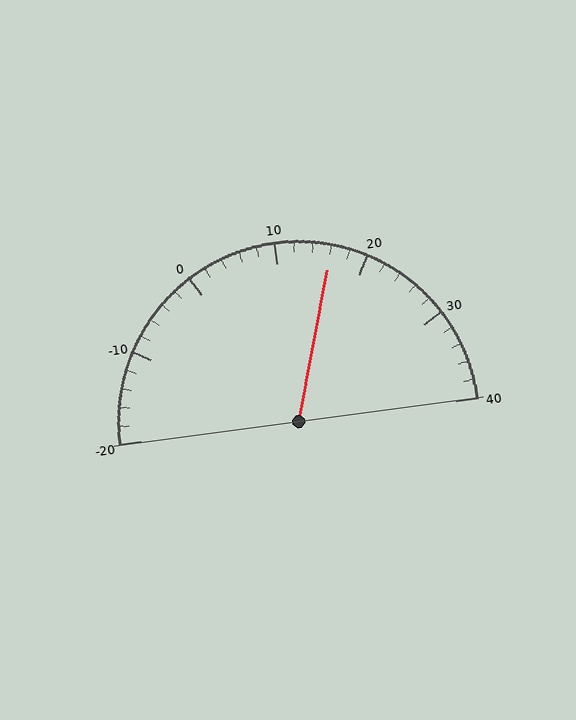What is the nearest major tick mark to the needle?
The nearest major tick mark is 20.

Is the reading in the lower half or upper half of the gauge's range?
The reading is in the upper half of the range (-20 to 40).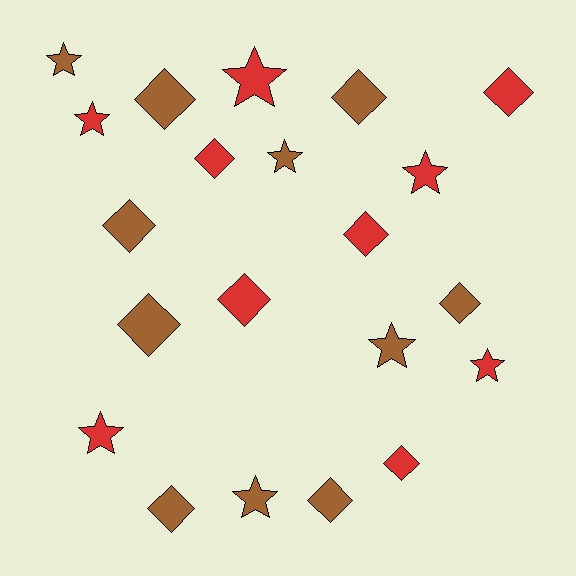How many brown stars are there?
There are 4 brown stars.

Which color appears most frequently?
Brown, with 11 objects.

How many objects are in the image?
There are 21 objects.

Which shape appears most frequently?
Diamond, with 12 objects.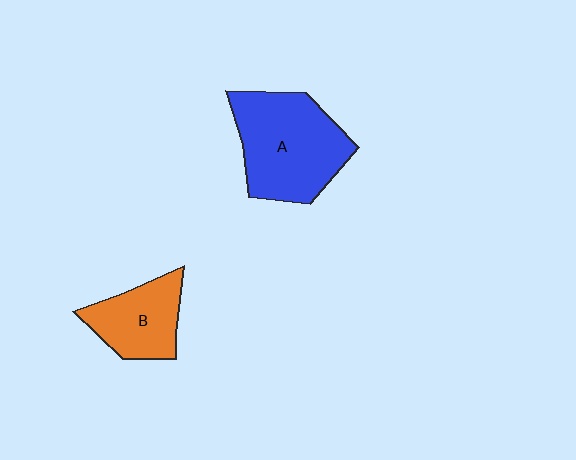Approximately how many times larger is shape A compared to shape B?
Approximately 1.7 times.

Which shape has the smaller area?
Shape B (orange).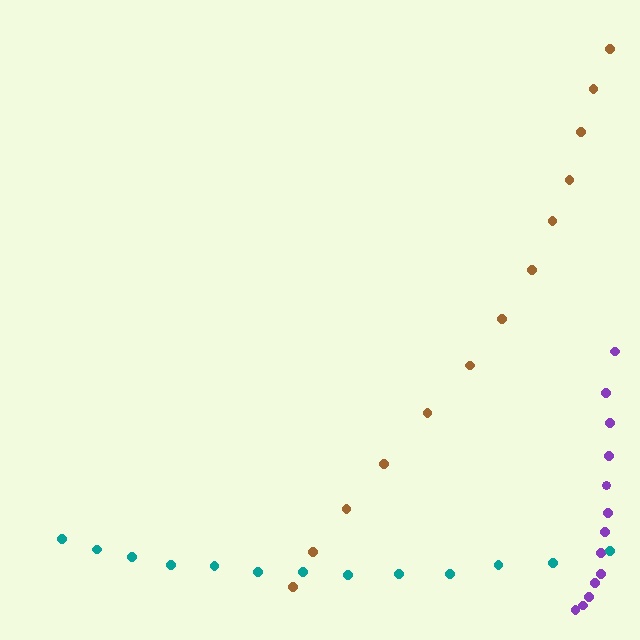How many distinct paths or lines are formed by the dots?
There are 3 distinct paths.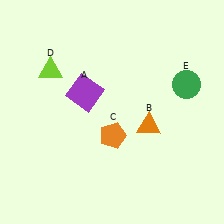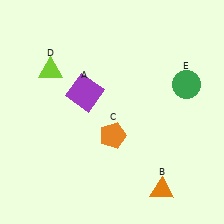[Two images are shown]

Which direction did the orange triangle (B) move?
The orange triangle (B) moved down.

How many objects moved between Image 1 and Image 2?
1 object moved between the two images.